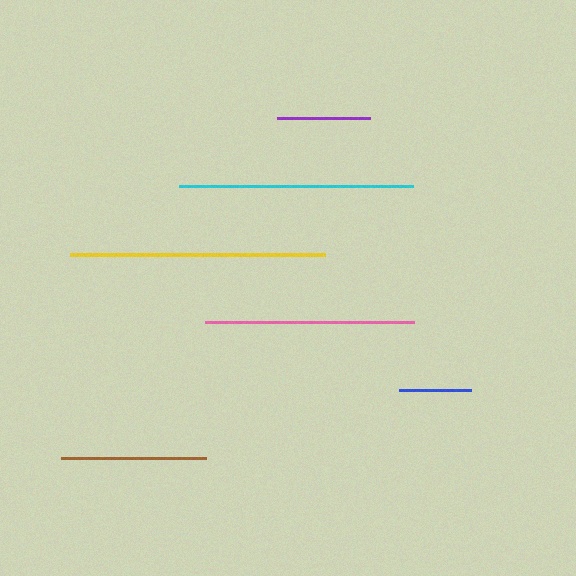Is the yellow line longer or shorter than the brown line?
The yellow line is longer than the brown line.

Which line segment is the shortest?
The blue line is the shortest at approximately 72 pixels.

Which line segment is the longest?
The yellow line is the longest at approximately 255 pixels.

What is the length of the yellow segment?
The yellow segment is approximately 255 pixels long.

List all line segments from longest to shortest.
From longest to shortest: yellow, cyan, pink, brown, purple, blue.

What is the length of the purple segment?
The purple segment is approximately 92 pixels long.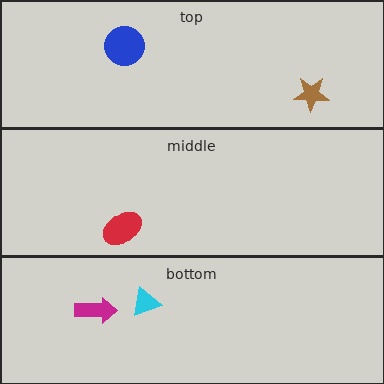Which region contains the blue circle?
The top region.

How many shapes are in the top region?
2.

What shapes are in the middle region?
The red ellipse.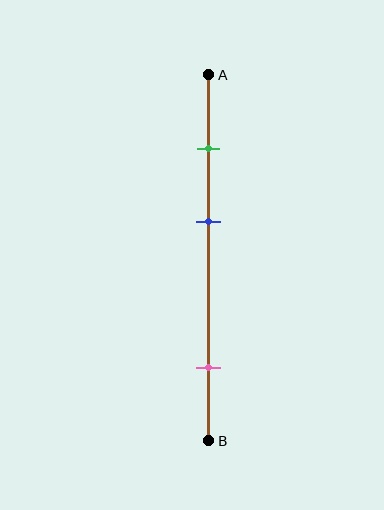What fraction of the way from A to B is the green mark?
The green mark is approximately 20% (0.2) of the way from A to B.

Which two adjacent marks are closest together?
The green and blue marks are the closest adjacent pair.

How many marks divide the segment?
There are 3 marks dividing the segment.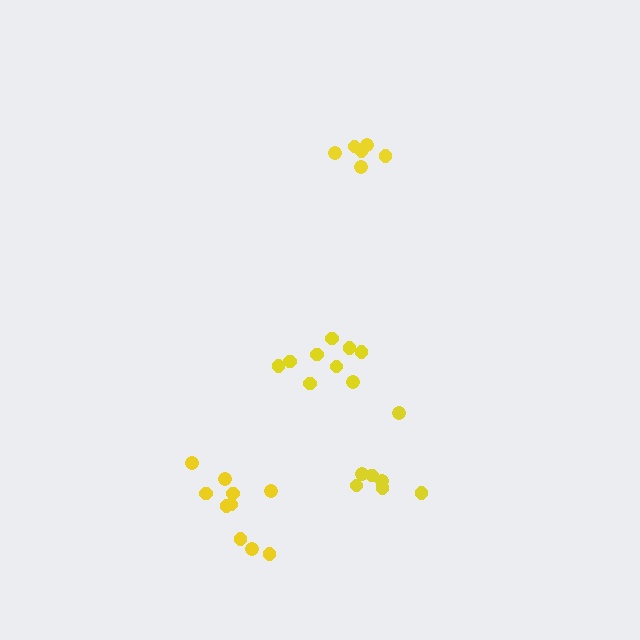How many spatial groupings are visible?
There are 4 spatial groupings.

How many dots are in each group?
Group 1: 7 dots, Group 2: 6 dots, Group 3: 10 dots, Group 4: 9 dots (32 total).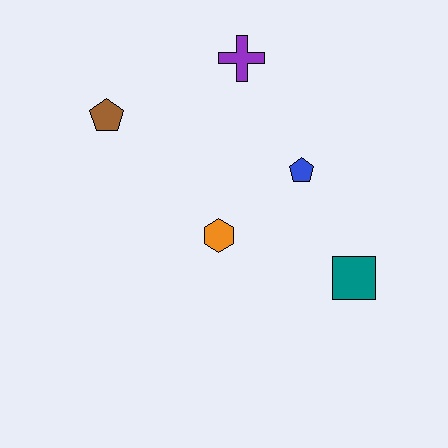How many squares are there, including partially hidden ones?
There is 1 square.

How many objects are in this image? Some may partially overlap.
There are 5 objects.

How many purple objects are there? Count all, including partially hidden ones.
There is 1 purple object.